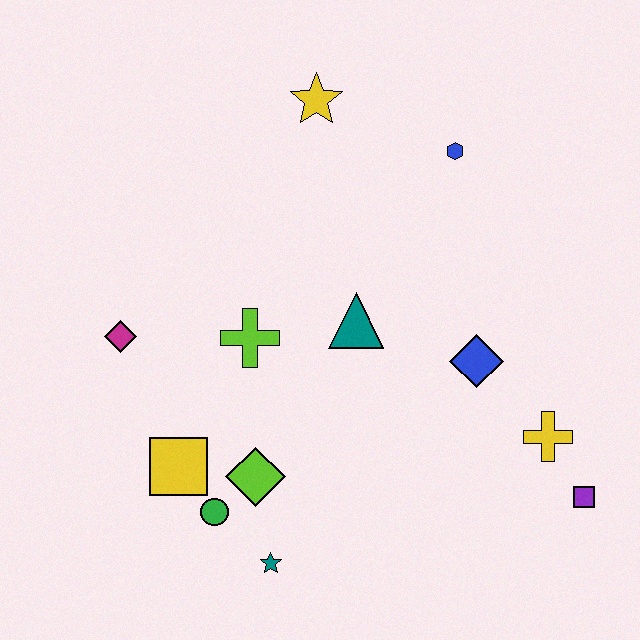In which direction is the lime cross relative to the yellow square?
The lime cross is above the yellow square.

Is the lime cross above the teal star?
Yes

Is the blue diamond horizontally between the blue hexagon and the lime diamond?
No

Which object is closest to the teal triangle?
The lime cross is closest to the teal triangle.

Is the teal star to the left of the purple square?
Yes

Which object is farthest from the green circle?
The blue hexagon is farthest from the green circle.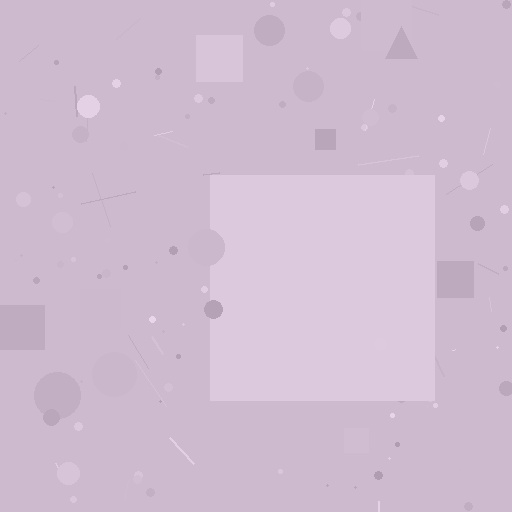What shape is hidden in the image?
A square is hidden in the image.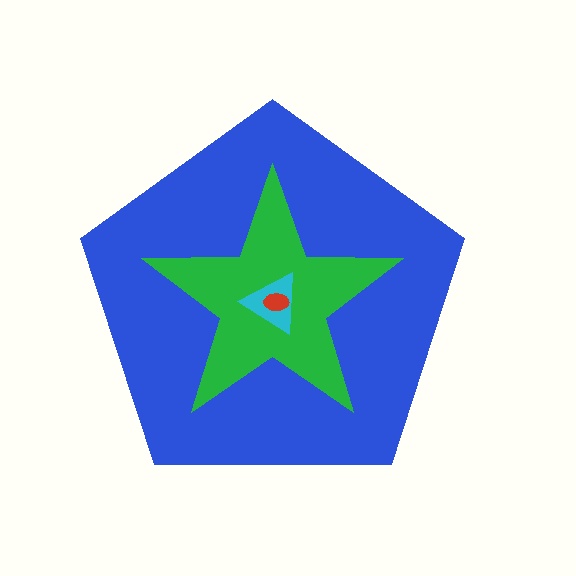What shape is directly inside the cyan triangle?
The red ellipse.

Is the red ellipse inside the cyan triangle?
Yes.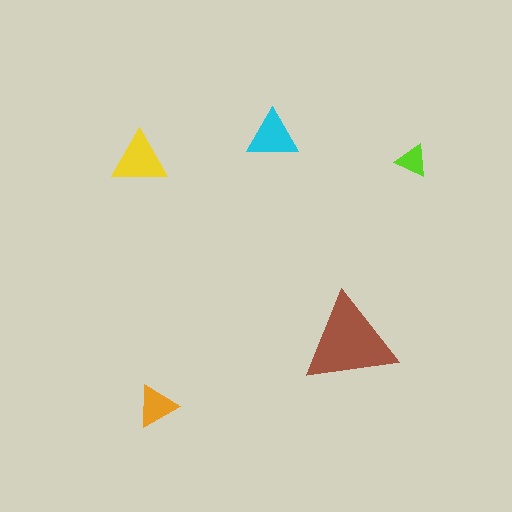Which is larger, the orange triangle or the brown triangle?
The brown one.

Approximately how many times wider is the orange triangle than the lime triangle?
About 1.5 times wider.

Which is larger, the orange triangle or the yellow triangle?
The yellow one.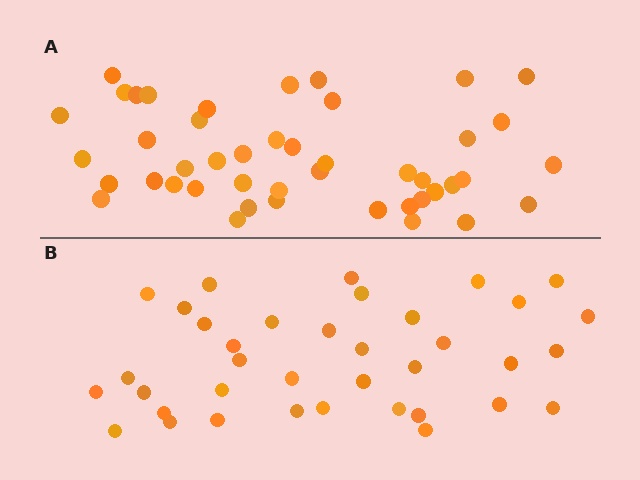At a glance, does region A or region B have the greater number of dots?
Region A (the top region) has more dots.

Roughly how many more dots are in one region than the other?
Region A has roughly 8 or so more dots than region B.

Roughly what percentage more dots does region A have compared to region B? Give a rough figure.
About 20% more.